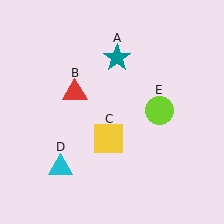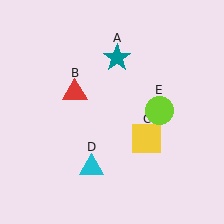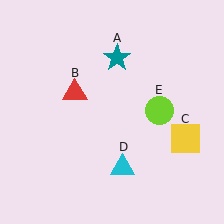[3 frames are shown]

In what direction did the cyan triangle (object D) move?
The cyan triangle (object D) moved right.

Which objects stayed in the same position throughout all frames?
Teal star (object A) and red triangle (object B) and lime circle (object E) remained stationary.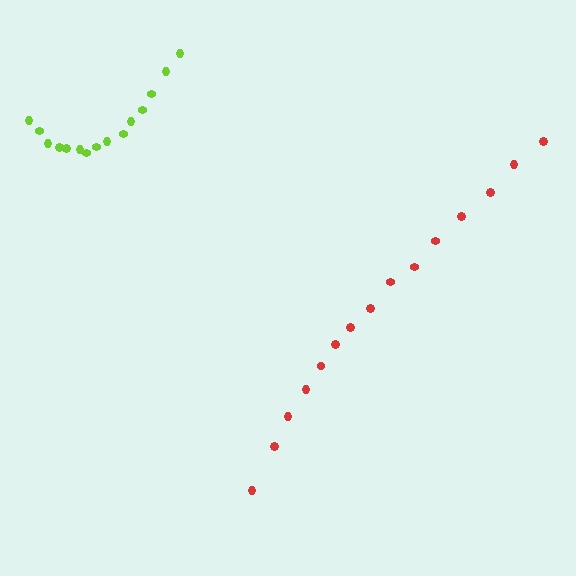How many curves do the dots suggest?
There are 2 distinct paths.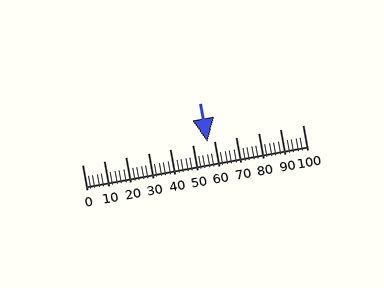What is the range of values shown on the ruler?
The ruler shows values from 0 to 100.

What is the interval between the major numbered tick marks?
The major tick marks are spaced 10 units apart.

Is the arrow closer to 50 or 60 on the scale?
The arrow is closer to 60.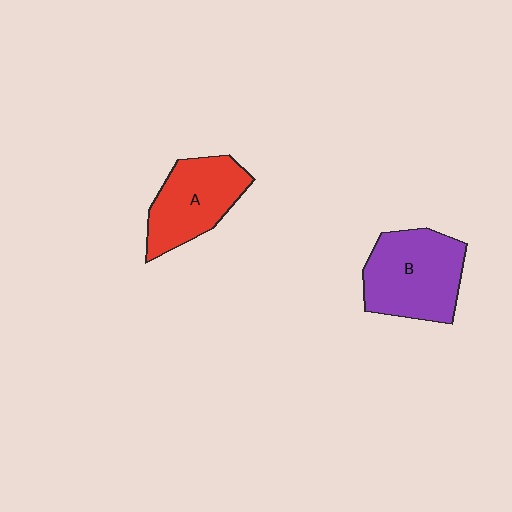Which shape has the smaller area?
Shape A (red).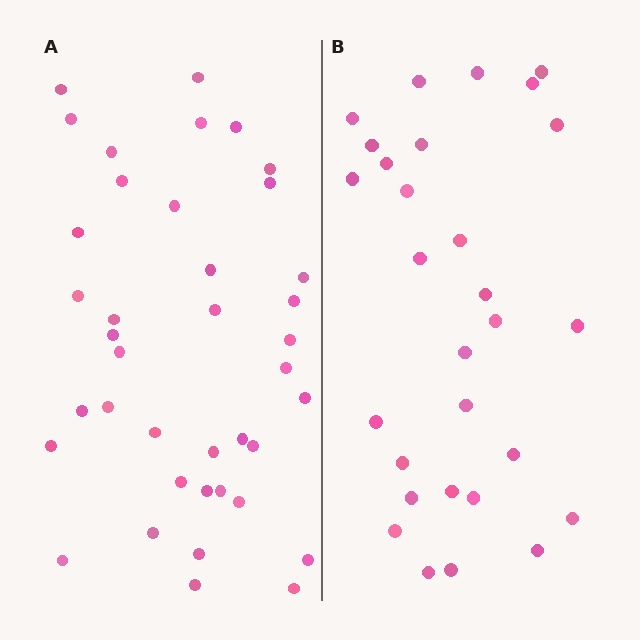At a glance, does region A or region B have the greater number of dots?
Region A (the left region) has more dots.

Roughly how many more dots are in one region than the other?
Region A has roughly 10 or so more dots than region B.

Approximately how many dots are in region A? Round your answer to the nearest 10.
About 40 dots. (The exact count is 39, which rounds to 40.)